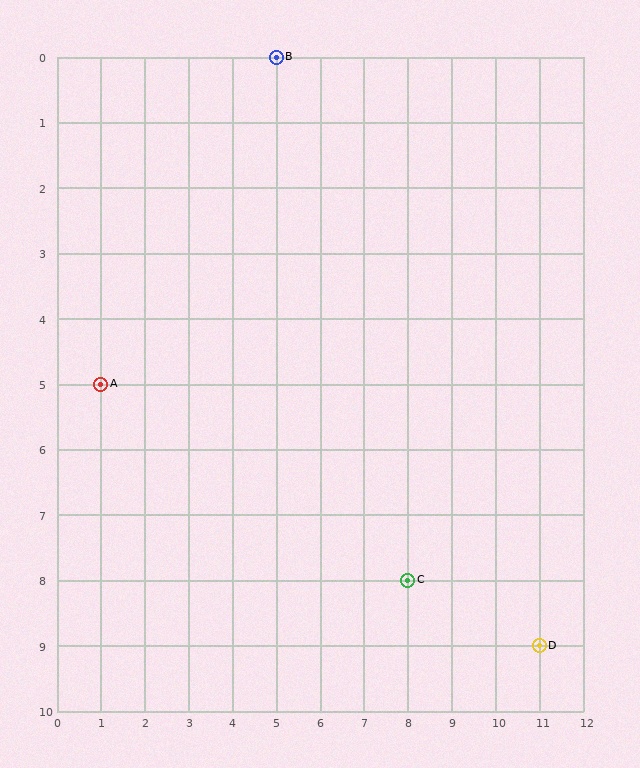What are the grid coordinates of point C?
Point C is at grid coordinates (8, 8).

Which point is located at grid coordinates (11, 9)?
Point D is at (11, 9).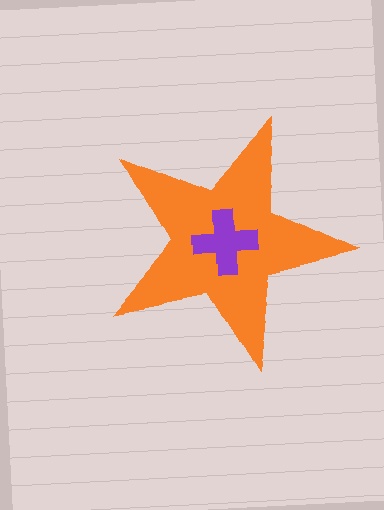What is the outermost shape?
The orange star.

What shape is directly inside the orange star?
The purple cross.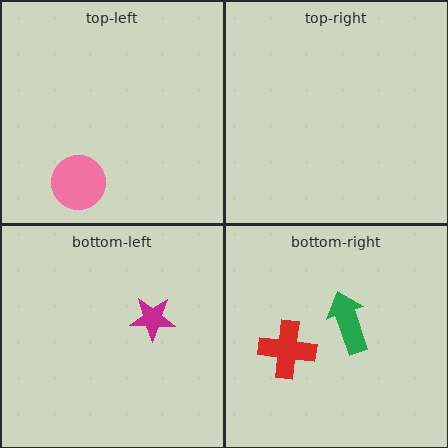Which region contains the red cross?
The bottom-right region.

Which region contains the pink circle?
The top-left region.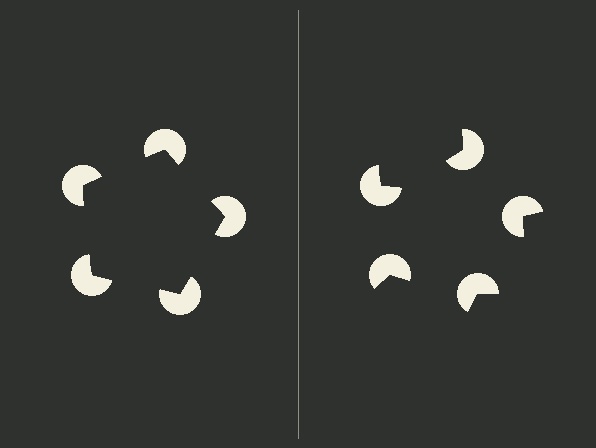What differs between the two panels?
The pac-man discs are positioned identically on both sides; only the wedge orientations differ. On the left they align to a pentagon; on the right they are misaligned.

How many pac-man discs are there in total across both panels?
10 — 5 on each side.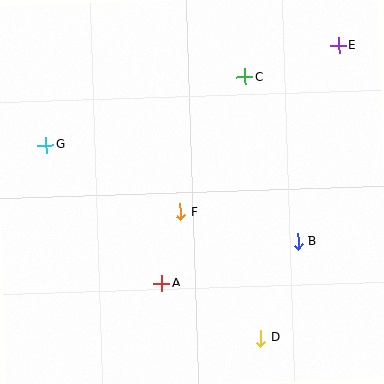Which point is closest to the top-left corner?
Point G is closest to the top-left corner.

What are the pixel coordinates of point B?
Point B is at (298, 241).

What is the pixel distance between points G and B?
The distance between G and B is 270 pixels.